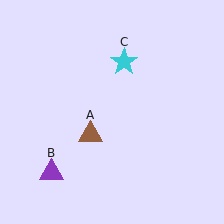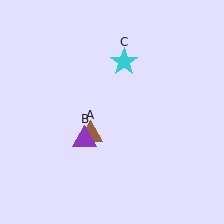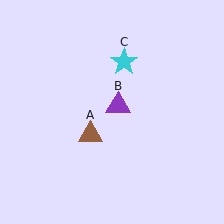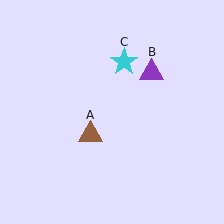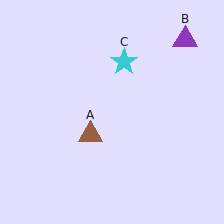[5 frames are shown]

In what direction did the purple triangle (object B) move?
The purple triangle (object B) moved up and to the right.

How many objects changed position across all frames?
1 object changed position: purple triangle (object B).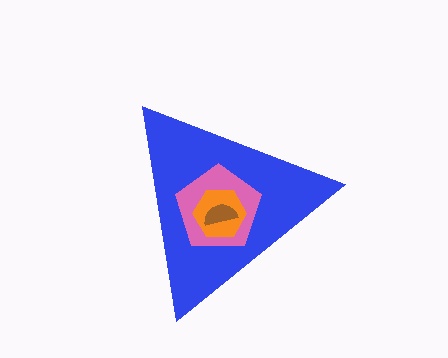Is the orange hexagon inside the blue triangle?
Yes.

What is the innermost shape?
The brown semicircle.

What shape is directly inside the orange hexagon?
The brown semicircle.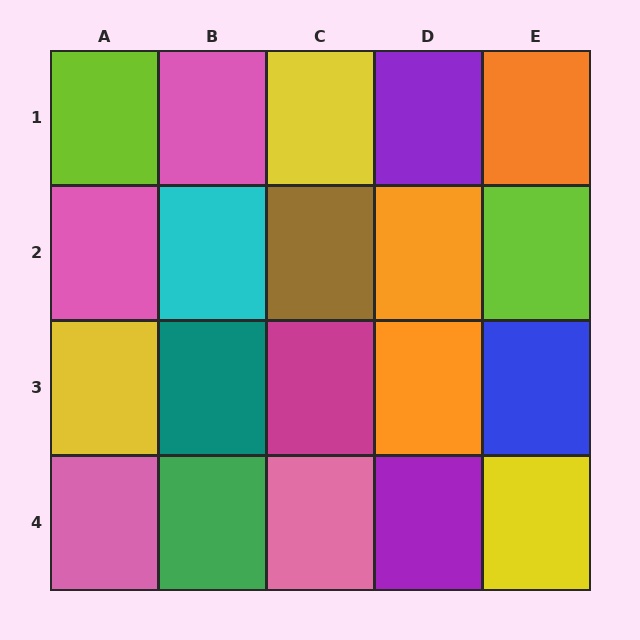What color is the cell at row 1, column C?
Yellow.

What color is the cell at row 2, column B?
Cyan.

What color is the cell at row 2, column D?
Orange.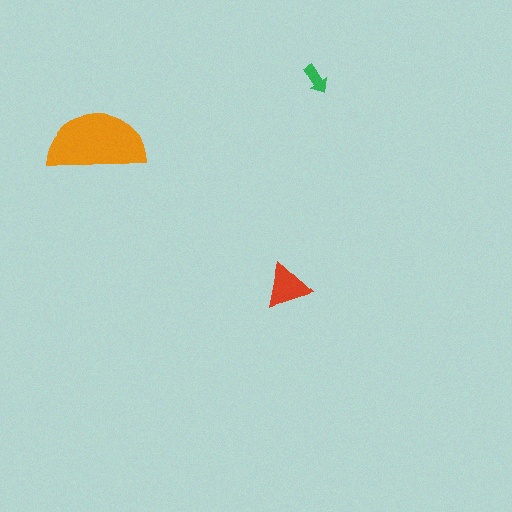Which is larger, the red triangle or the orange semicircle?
The orange semicircle.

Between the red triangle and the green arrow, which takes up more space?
The red triangle.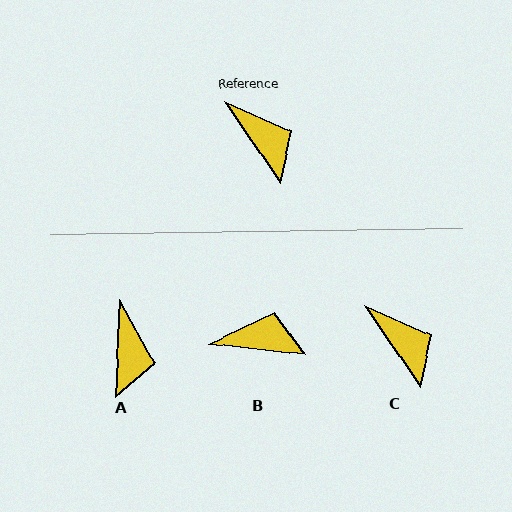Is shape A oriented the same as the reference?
No, it is off by about 37 degrees.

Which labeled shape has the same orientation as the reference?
C.